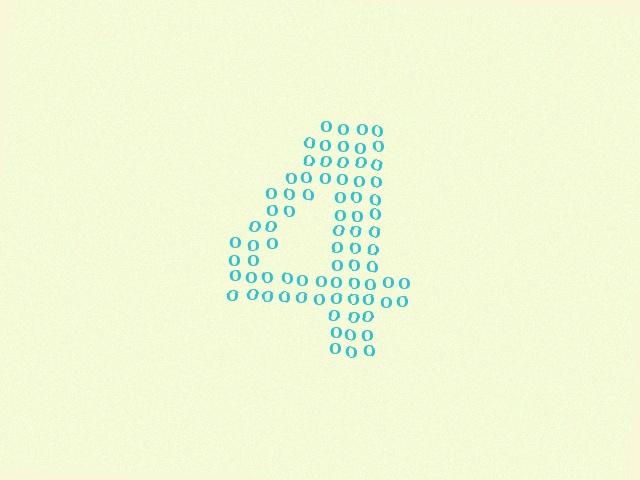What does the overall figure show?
The overall figure shows the digit 4.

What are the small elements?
The small elements are letter O's.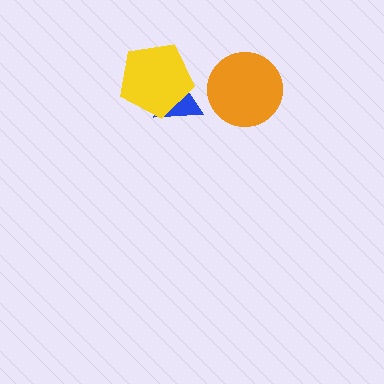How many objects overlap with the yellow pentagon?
1 object overlaps with the yellow pentagon.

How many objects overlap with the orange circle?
0 objects overlap with the orange circle.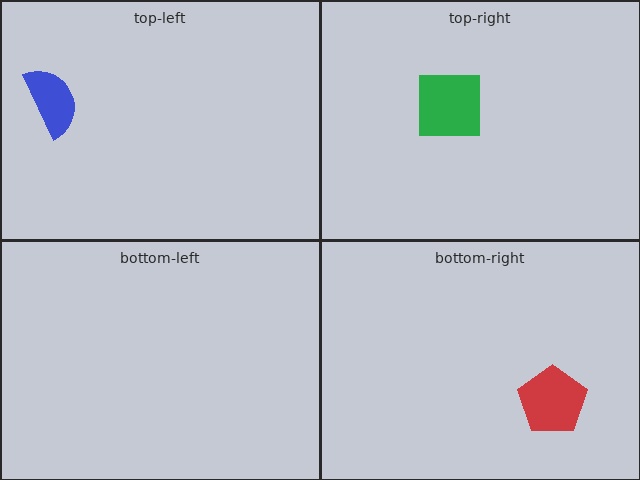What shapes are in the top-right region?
The green square.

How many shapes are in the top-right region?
1.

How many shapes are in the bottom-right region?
1.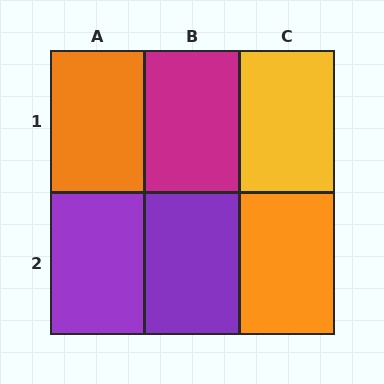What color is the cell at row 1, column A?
Orange.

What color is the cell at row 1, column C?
Yellow.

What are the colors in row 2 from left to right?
Purple, purple, orange.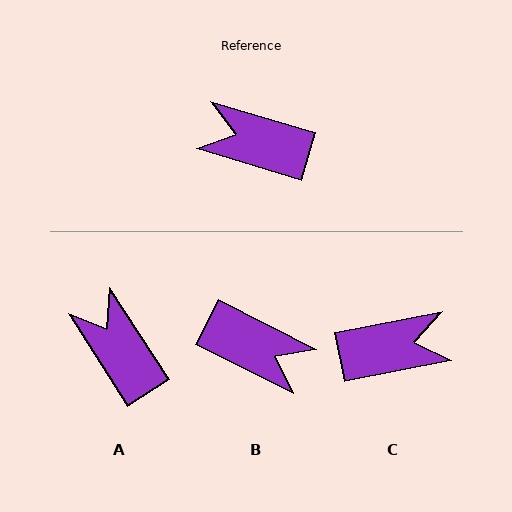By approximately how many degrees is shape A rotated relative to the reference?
Approximately 40 degrees clockwise.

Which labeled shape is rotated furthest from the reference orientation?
B, about 170 degrees away.